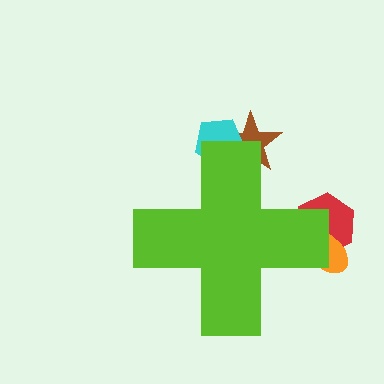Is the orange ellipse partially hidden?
Yes, the orange ellipse is partially hidden behind the lime cross.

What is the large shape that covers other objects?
A lime cross.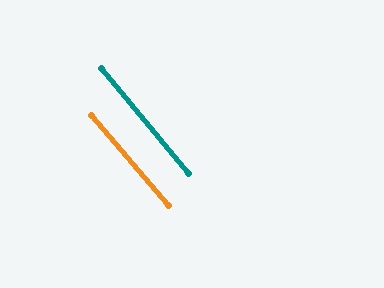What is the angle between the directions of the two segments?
Approximately 1 degree.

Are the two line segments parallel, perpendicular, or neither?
Parallel — their directions differ by only 0.8°.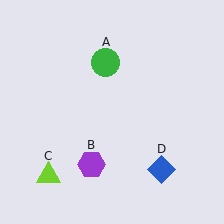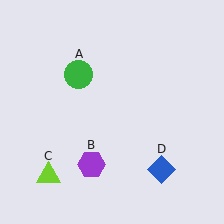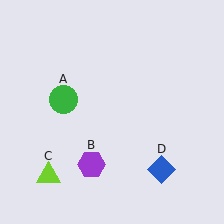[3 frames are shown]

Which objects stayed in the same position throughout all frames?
Purple hexagon (object B) and lime triangle (object C) and blue diamond (object D) remained stationary.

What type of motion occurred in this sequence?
The green circle (object A) rotated counterclockwise around the center of the scene.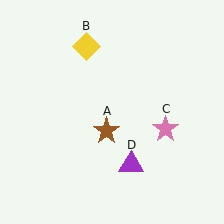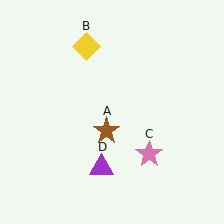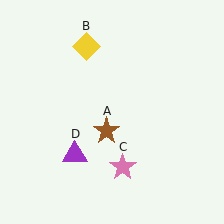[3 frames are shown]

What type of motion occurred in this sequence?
The pink star (object C), purple triangle (object D) rotated clockwise around the center of the scene.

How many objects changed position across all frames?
2 objects changed position: pink star (object C), purple triangle (object D).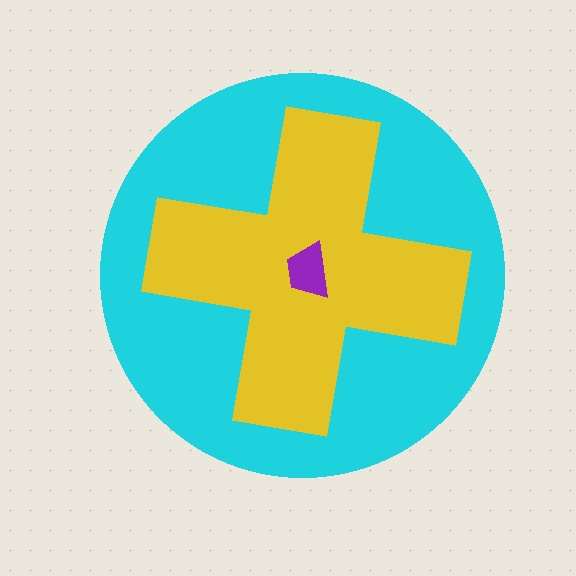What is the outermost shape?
The cyan circle.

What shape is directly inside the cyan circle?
The yellow cross.